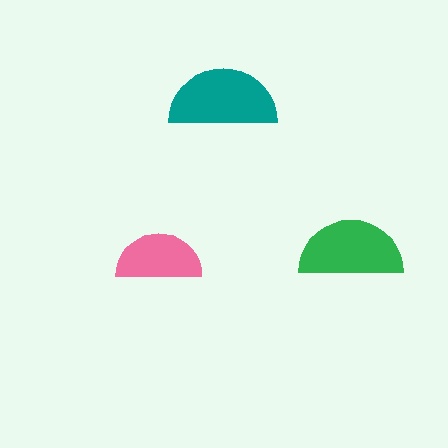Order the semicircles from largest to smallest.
the teal one, the green one, the pink one.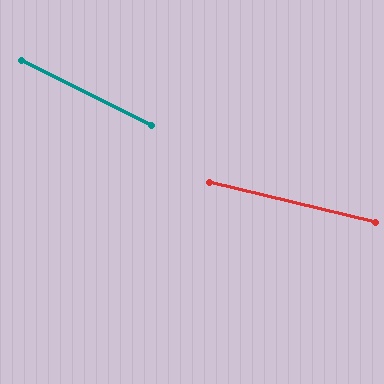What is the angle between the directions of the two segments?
Approximately 13 degrees.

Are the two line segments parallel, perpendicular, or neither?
Neither parallel nor perpendicular — they differ by about 13°.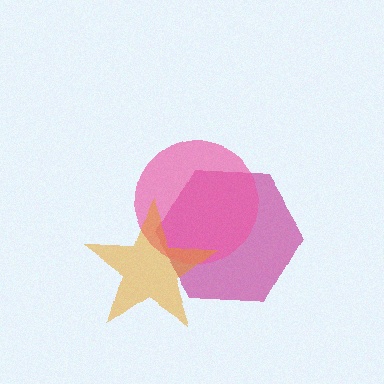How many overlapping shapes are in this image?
There are 3 overlapping shapes in the image.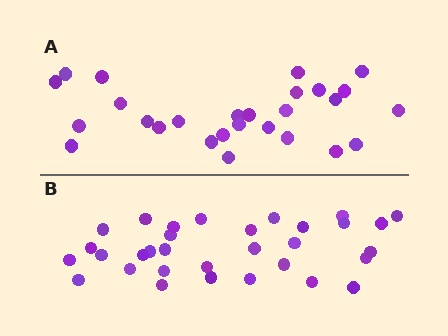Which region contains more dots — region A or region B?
Region B (the bottom region) has more dots.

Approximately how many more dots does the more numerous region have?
Region B has about 5 more dots than region A.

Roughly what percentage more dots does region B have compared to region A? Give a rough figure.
About 20% more.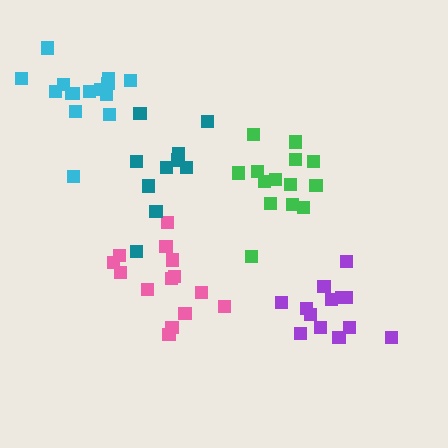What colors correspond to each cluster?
The clusters are colored: purple, green, cyan, pink, teal.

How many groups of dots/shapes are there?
There are 5 groups.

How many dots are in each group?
Group 1: 13 dots, Group 2: 14 dots, Group 3: 15 dots, Group 4: 14 dots, Group 5: 10 dots (66 total).